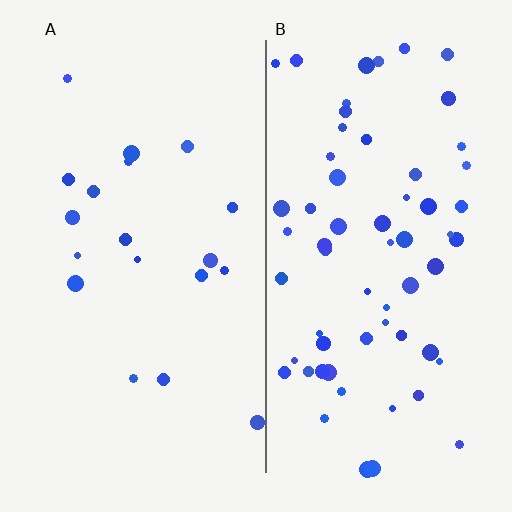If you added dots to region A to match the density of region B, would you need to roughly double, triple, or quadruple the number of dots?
Approximately triple.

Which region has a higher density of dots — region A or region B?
B (the right).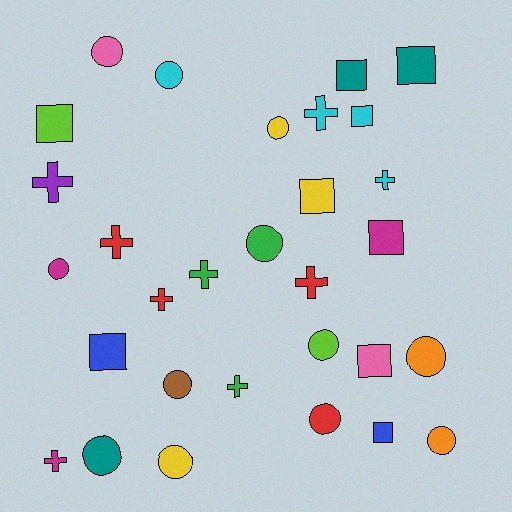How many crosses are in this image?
There are 9 crosses.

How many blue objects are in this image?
There are 2 blue objects.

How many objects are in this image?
There are 30 objects.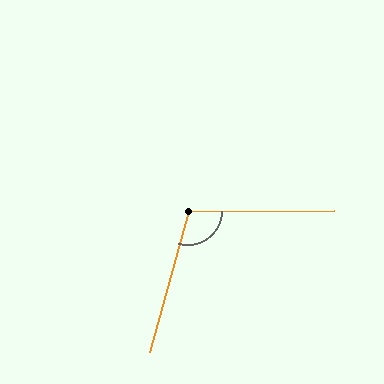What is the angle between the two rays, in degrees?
Approximately 105 degrees.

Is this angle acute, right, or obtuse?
It is obtuse.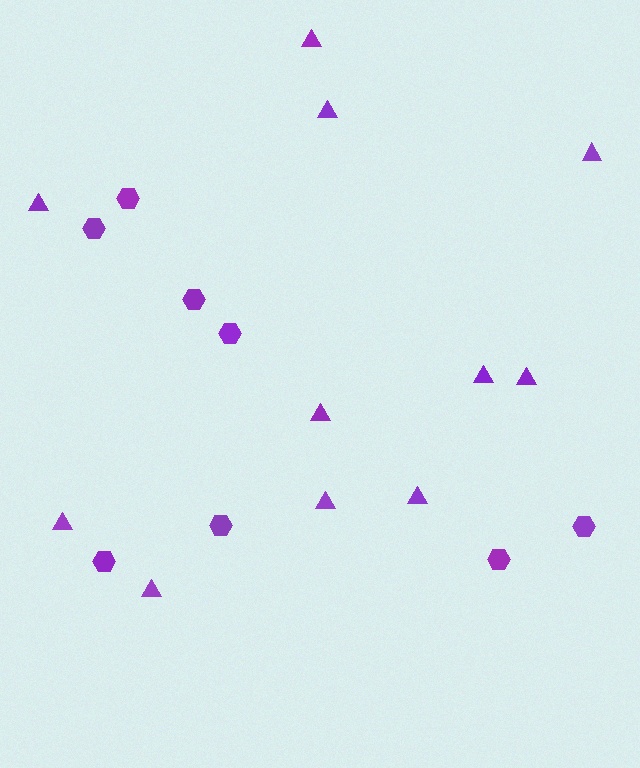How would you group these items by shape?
There are 2 groups: one group of triangles (11) and one group of hexagons (8).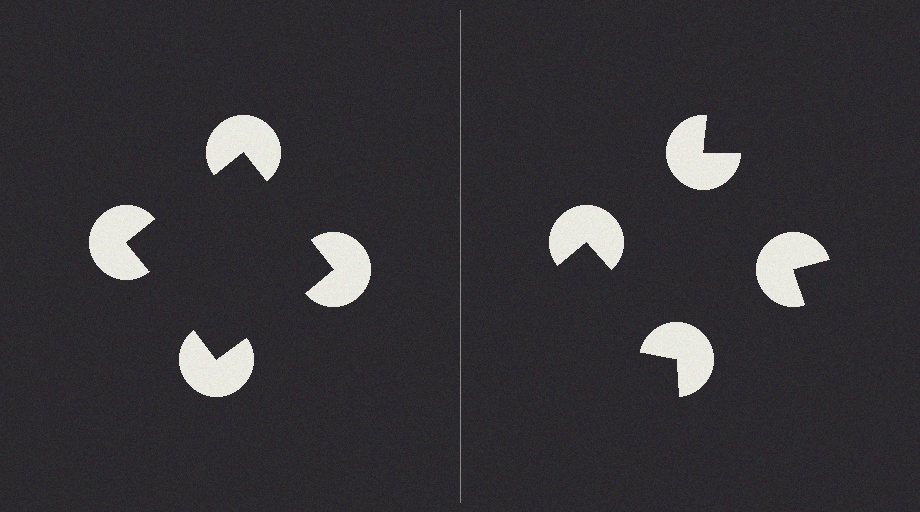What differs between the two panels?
The pac-man discs are positioned identically on both sides; only the wedge orientations differ. On the left they align to a square; on the right they are misaligned.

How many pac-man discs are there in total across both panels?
8 — 4 on each side.